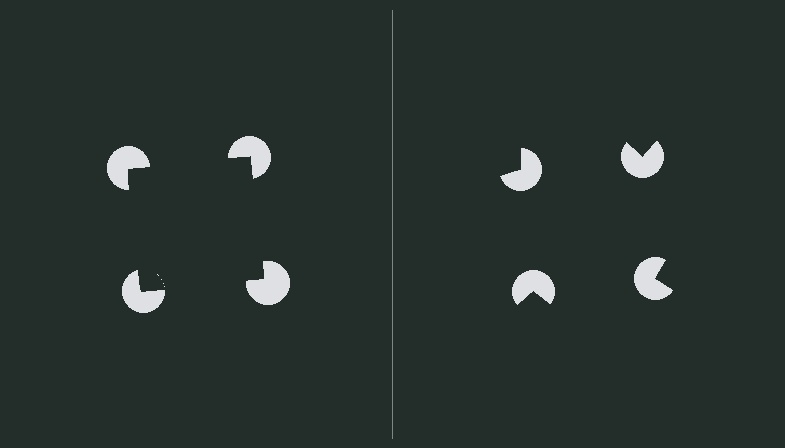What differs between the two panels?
The pac-man discs are positioned identically on both sides; only the wedge orientations differ. On the left they align to a square; on the right they are misaligned.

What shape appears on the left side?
An illusory square.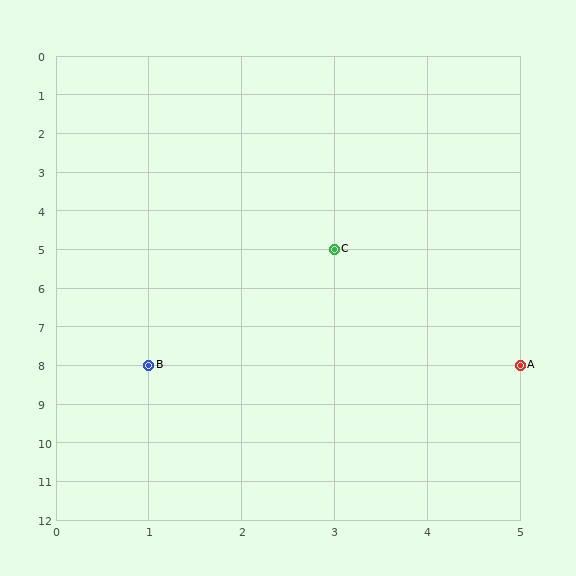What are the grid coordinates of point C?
Point C is at grid coordinates (3, 5).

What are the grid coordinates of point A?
Point A is at grid coordinates (5, 8).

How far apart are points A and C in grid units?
Points A and C are 2 columns and 3 rows apart (about 3.6 grid units diagonally).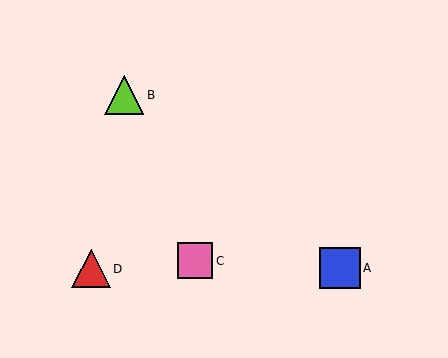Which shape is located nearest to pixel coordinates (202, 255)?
The pink square (labeled C) at (195, 261) is nearest to that location.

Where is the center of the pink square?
The center of the pink square is at (195, 261).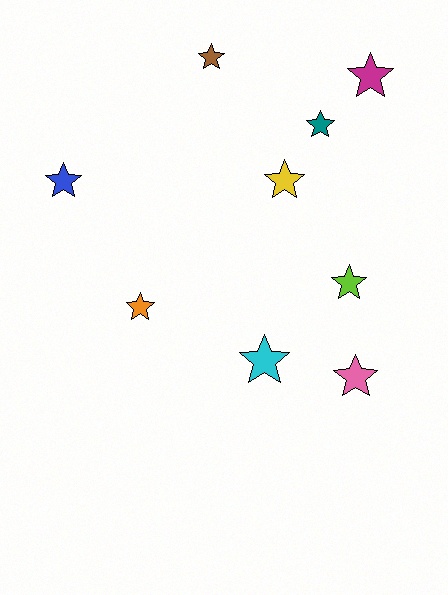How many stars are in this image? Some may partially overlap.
There are 9 stars.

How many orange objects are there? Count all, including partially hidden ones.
There is 1 orange object.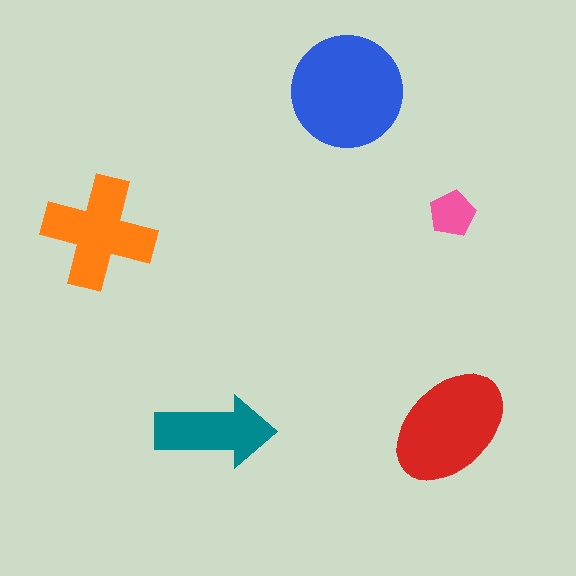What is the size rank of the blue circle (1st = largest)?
1st.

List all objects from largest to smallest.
The blue circle, the red ellipse, the orange cross, the teal arrow, the pink pentagon.